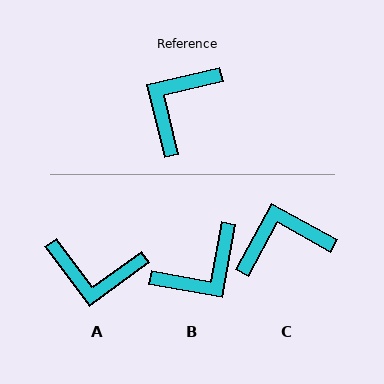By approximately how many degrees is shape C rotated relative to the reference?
Approximately 42 degrees clockwise.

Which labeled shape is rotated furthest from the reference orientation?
B, about 157 degrees away.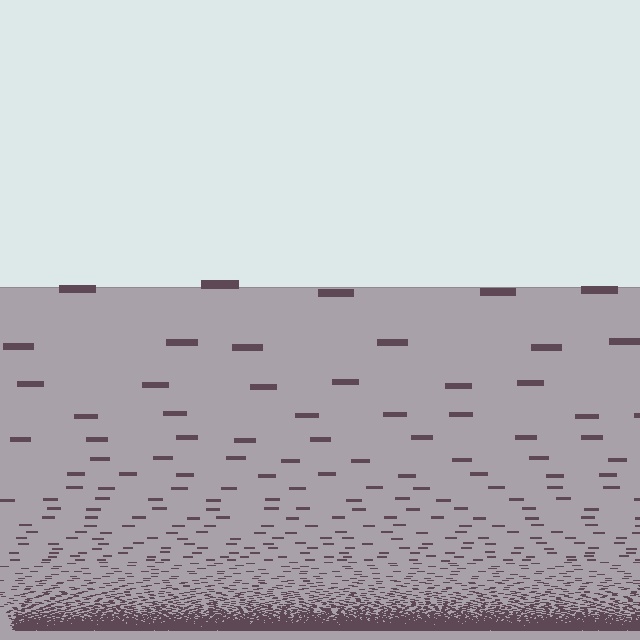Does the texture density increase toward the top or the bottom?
Density increases toward the bottom.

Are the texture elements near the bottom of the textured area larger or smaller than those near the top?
Smaller. The gradient is inverted — elements near the bottom are smaller and denser.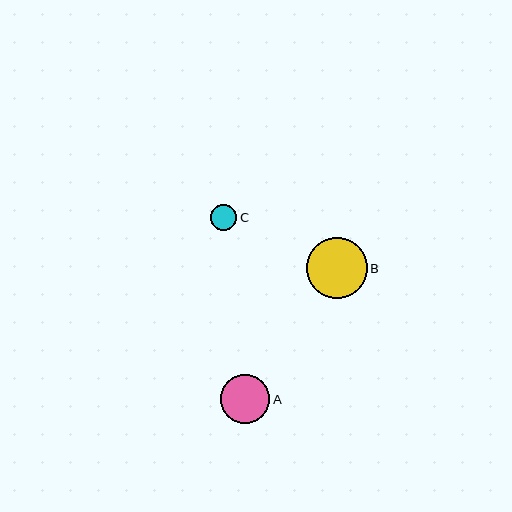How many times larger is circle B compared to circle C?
Circle B is approximately 2.3 times the size of circle C.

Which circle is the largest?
Circle B is the largest with a size of approximately 60 pixels.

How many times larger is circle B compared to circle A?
Circle B is approximately 1.2 times the size of circle A.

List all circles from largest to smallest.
From largest to smallest: B, A, C.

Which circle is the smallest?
Circle C is the smallest with a size of approximately 26 pixels.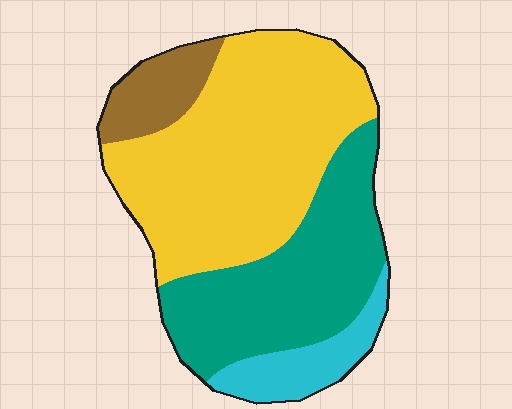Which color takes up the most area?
Yellow, at roughly 50%.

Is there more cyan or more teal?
Teal.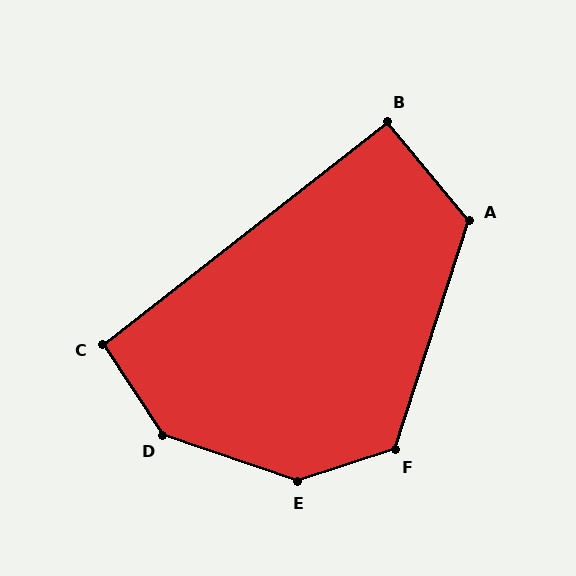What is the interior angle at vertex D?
Approximately 142 degrees (obtuse).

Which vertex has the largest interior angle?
E, at approximately 143 degrees.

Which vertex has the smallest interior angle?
B, at approximately 92 degrees.